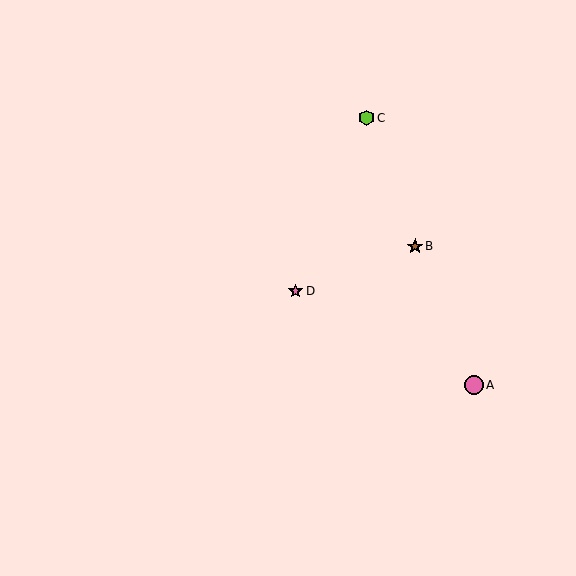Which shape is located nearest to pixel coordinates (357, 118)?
The lime hexagon (labeled C) at (366, 118) is nearest to that location.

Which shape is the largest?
The pink circle (labeled A) is the largest.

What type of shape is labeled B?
Shape B is a brown star.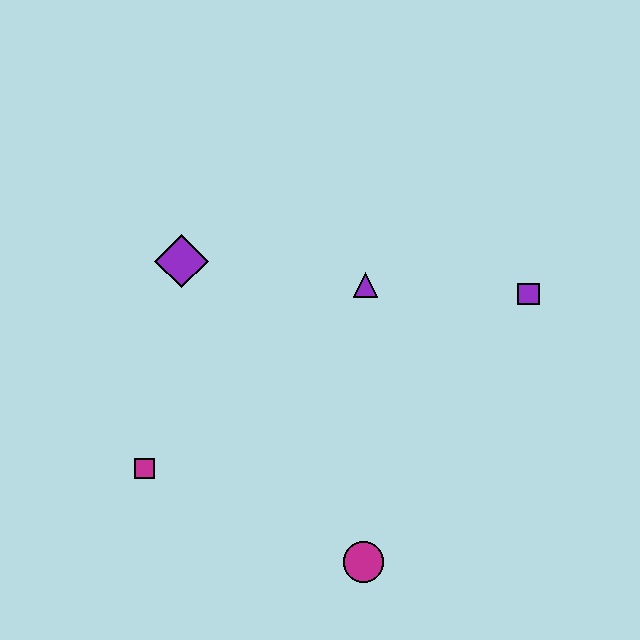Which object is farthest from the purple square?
The magenta square is farthest from the purple square.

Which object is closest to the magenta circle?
The magenta square is closest to the magenta circle.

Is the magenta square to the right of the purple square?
No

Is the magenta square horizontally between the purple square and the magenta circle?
No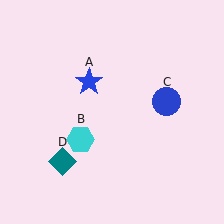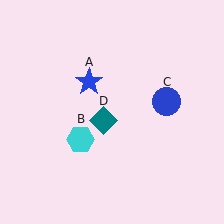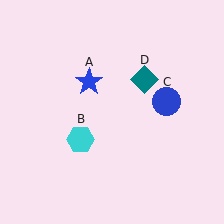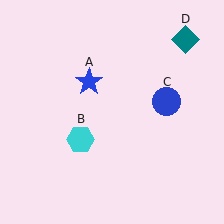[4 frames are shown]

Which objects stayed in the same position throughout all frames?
Blue star (object A) and cyan hexagon (object B) and blue circle (object C) remained stationary.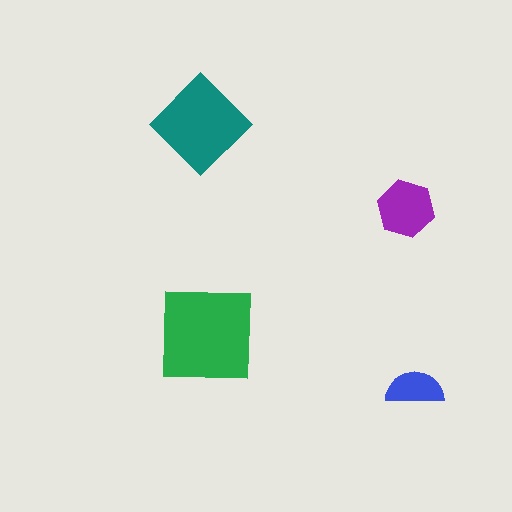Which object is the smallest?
The blue semicircle.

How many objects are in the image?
There are 4 objects in the image.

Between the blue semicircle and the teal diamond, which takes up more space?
The teal diamond.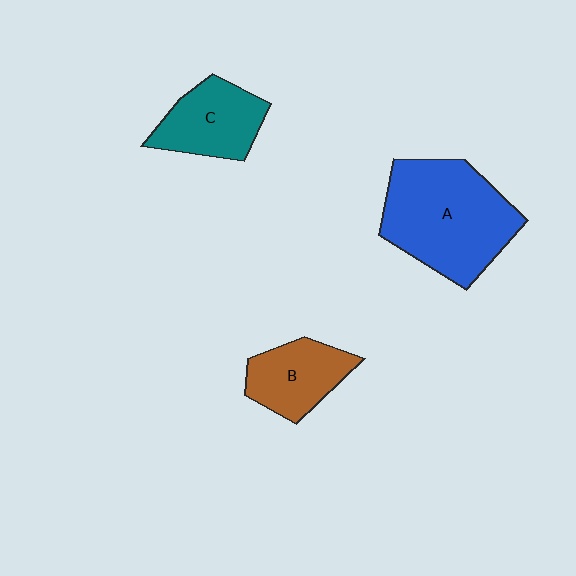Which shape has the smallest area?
Shape B (brown).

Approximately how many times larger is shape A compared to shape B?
Approximately 2.0 times.